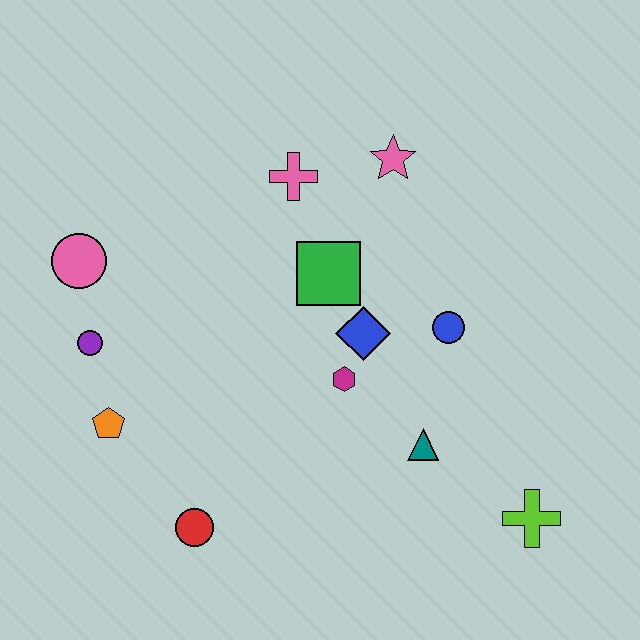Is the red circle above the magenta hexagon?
No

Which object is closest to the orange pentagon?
The purple circle is closest to the orange pentagon.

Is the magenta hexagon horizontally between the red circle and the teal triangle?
Yes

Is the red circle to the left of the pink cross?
Yes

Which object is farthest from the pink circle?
The lime cross is farthest from the pink circle.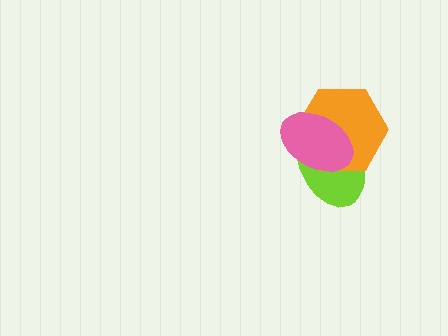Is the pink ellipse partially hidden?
No, no other shape covers it.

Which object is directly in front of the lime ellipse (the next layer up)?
The orange hexagon is directly in front of the lime ellipse.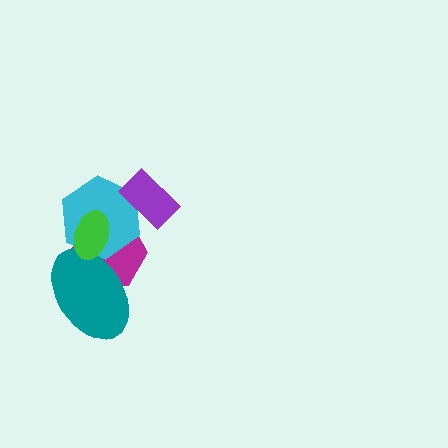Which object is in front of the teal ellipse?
The green ellipse is in front of the teal ellipse.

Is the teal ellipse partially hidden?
Yes, it is partially covered by another shape.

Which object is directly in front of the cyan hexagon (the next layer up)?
The teal ellipse is directly in front of the cyan hexagon.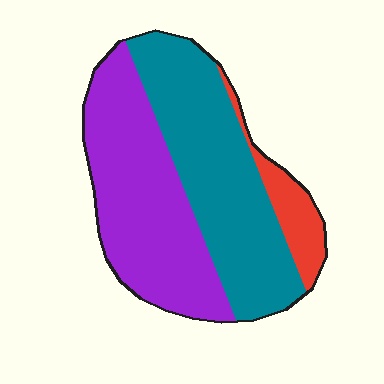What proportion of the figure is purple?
Purple covers 44% of the figure.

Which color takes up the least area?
Red, at roughly 10%.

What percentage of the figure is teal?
Teal covers about 45% of the figure.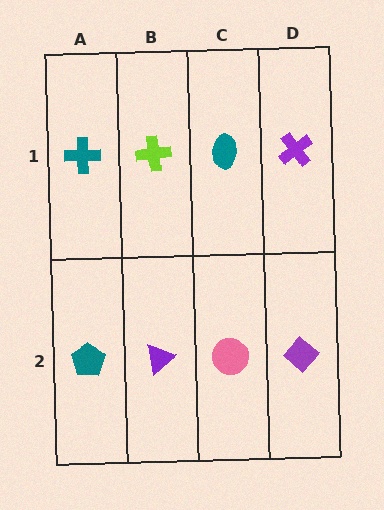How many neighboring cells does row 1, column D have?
2.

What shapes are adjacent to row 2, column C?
A teal ellipse (row 1, column C), a purple triangle (row 2, column B), a purple diamond (row 2, column D).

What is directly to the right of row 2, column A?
A purple triangle.